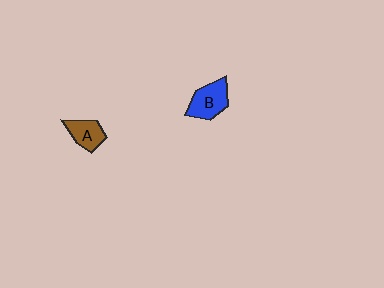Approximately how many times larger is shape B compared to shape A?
Approximately 1.3 times.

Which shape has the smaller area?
Shape A (brown).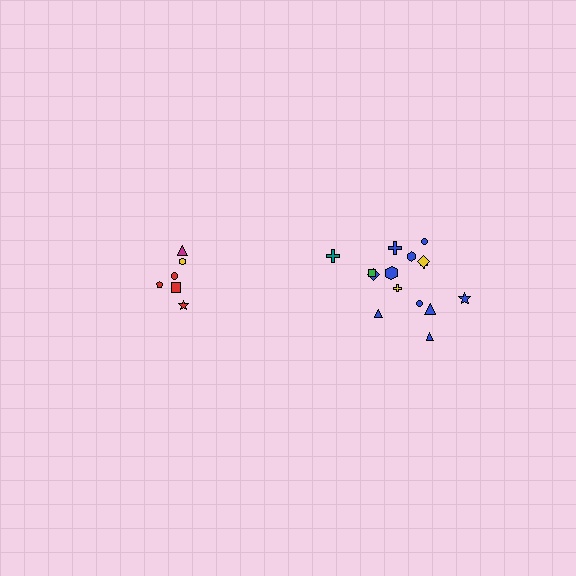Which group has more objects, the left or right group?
The right group.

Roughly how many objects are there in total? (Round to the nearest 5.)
Roughly 20 objects in total.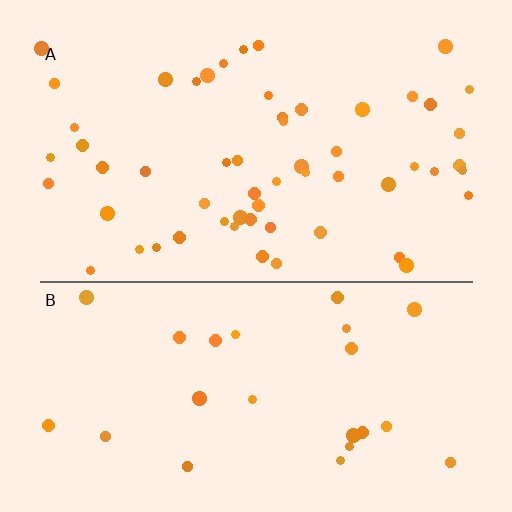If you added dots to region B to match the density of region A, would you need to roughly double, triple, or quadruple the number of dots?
Approximately double.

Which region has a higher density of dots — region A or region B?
A (the top).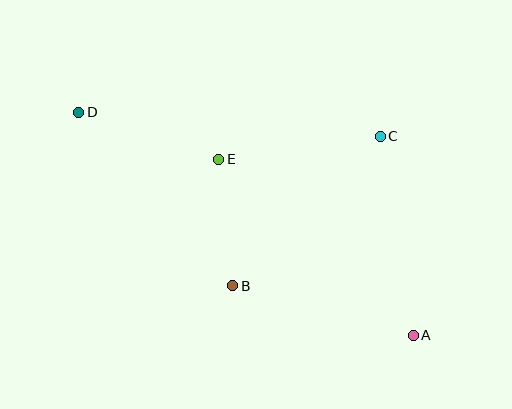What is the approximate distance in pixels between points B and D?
The distance between B and D is approximately 232 pixels.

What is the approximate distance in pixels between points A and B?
The distance between A and B is approximately 187 pixels.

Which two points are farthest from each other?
Points A and D are farthest from each other.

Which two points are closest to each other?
Points B and E are closest to each other.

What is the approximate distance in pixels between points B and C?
The distance between B and C is approximately 210 pixels.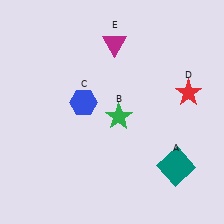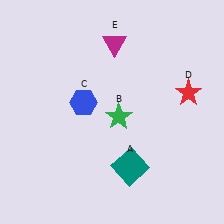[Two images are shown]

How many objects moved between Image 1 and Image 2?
1 object moved between the two images.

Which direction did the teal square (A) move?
The teal square (A) moved left.